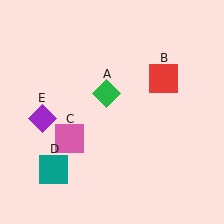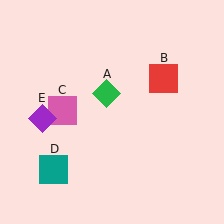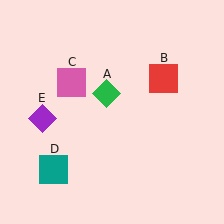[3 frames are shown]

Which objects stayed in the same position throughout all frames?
Green diamond (object A) and red square (object B) and teal square (object D) and purple diamond (object E) remained stationary.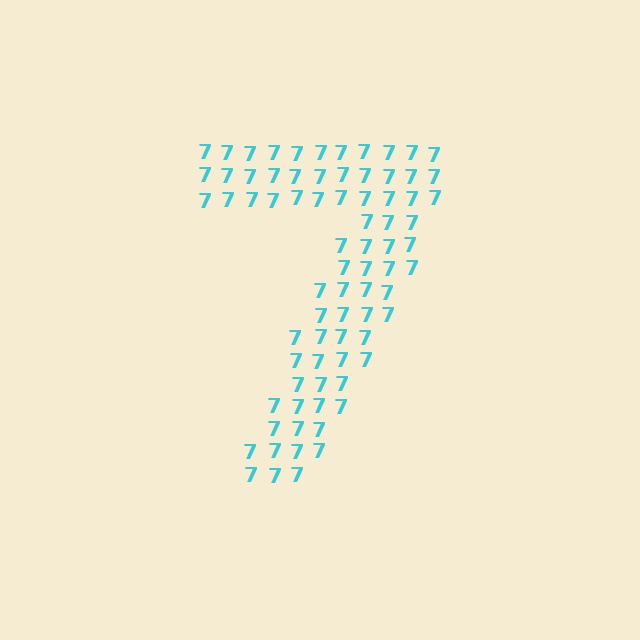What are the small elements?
The small elements are digit 7's.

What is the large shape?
The large shape is the digit 7.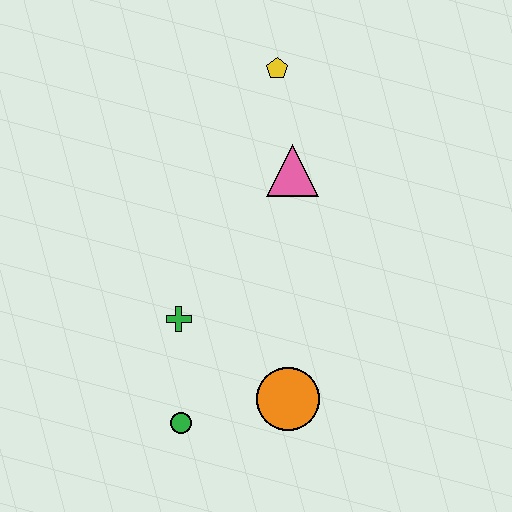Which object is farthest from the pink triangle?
The green circle is farthest from the pink triangle.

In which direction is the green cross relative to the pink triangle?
The green cross is below the pink triangle.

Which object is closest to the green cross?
The green circle is closest to the green cross.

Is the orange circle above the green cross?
No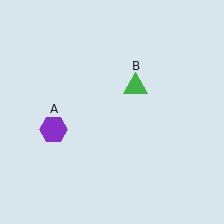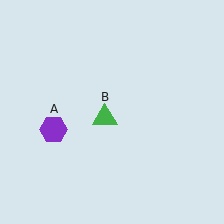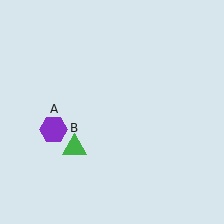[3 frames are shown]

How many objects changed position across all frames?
1 object changed position: green triangle (object B).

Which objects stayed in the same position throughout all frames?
Purple hexagon (object A) remained stationary.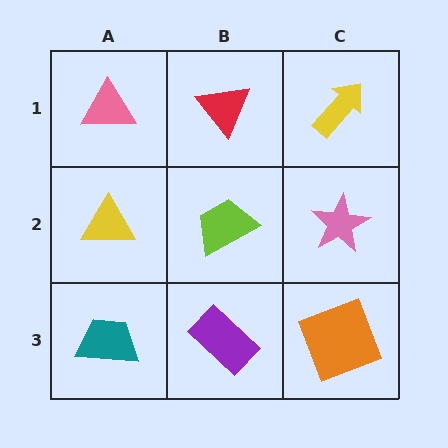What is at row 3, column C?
An orange square.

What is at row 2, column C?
A pink star.